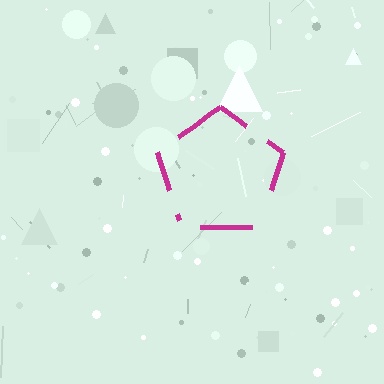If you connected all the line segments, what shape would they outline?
They would outline a pentagon.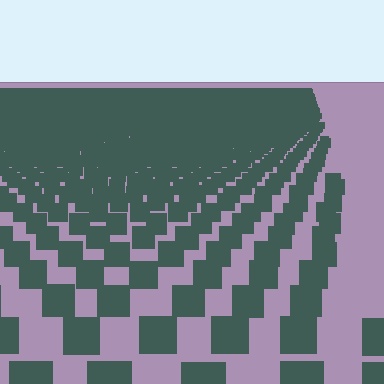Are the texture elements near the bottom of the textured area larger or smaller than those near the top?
Larger. Near the bottom, elements are closer to the viewer and appear at a bigger on-screen size.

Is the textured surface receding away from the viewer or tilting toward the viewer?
The surface is receding away from the viewer. Texture elements get smaller and denser toward the top.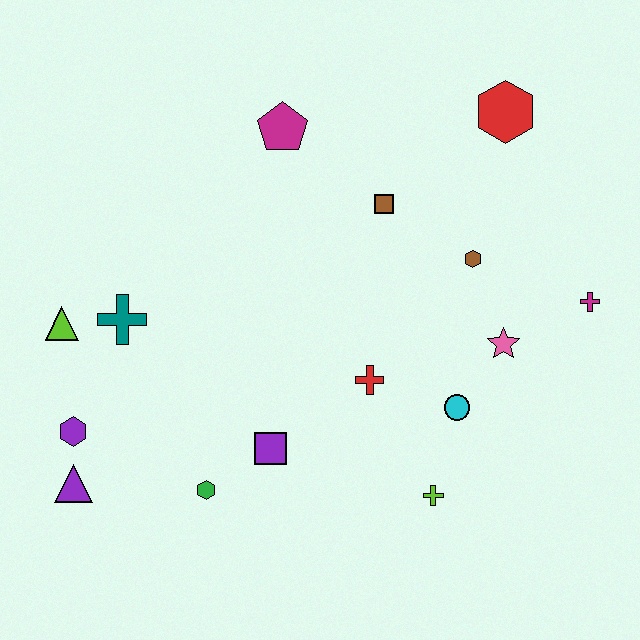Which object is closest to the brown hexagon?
The pink star is closest to the brown hexagon.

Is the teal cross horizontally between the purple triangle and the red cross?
Yes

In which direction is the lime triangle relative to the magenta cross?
The lime triangle is to the left of the magenta cross.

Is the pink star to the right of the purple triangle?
Yes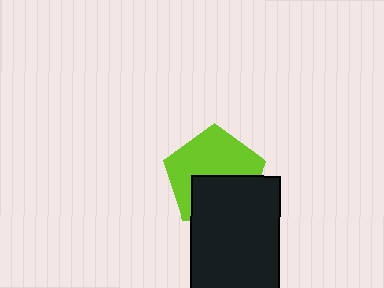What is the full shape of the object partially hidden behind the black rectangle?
The partially hidden object is a lime pentagon.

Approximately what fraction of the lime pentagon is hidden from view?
Roughly 41% of the lime pentagon is hidden behind the black rectangle.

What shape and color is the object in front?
The object in front is a black rectangle.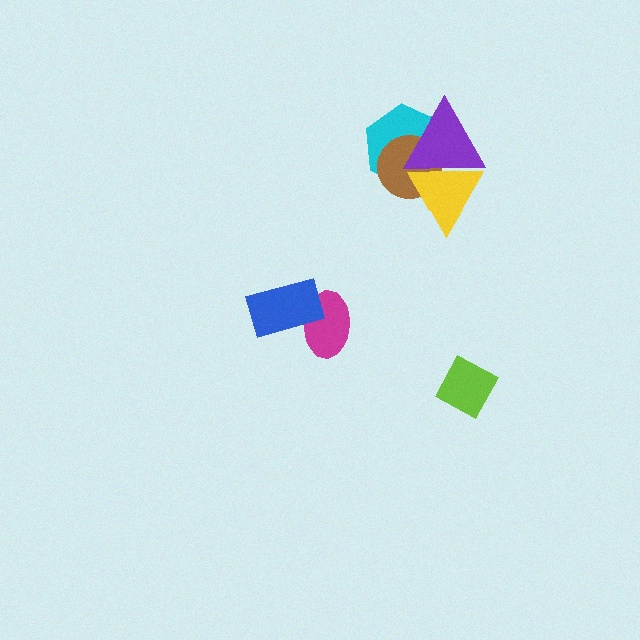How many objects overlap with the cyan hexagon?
3 objects overlap with the cyan hexagon.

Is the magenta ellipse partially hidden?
Yes, it is partially covered by another shape.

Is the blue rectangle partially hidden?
No, no other shape covers it.